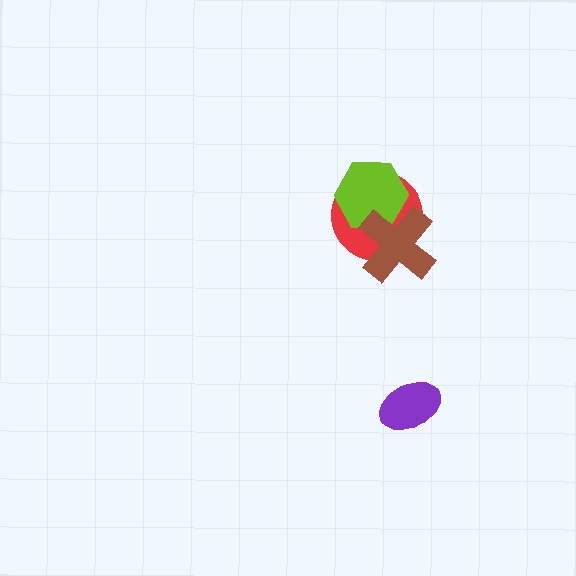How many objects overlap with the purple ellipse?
0 objects overlap with the purple ellipse.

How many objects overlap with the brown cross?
2 objects overlap with the brown cross.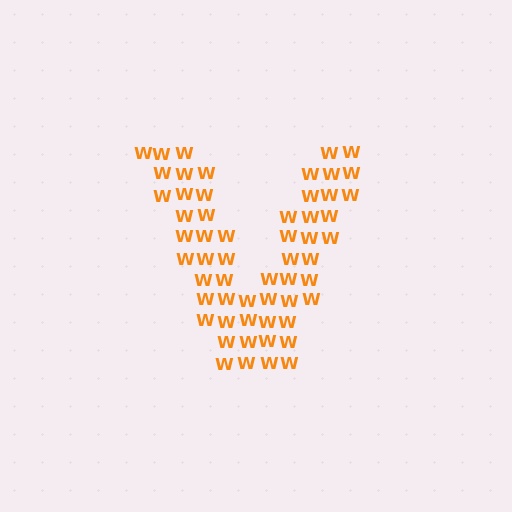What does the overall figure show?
The overall figure shows the letter V.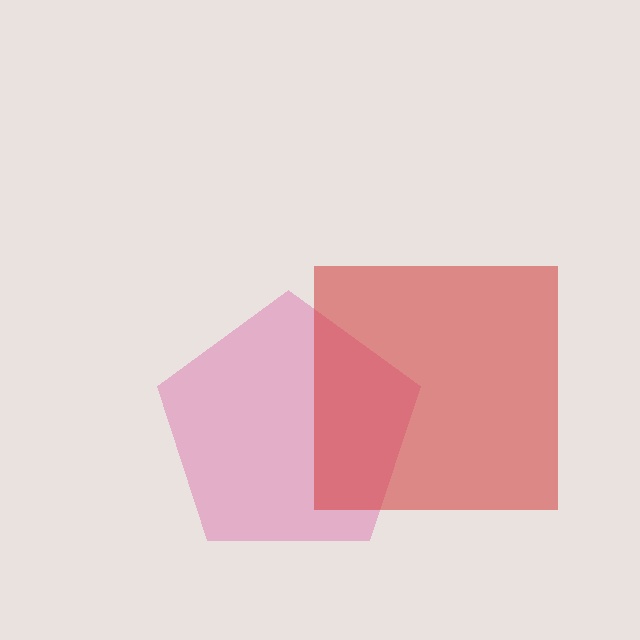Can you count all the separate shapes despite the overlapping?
Yes, there are 2 separate shapes.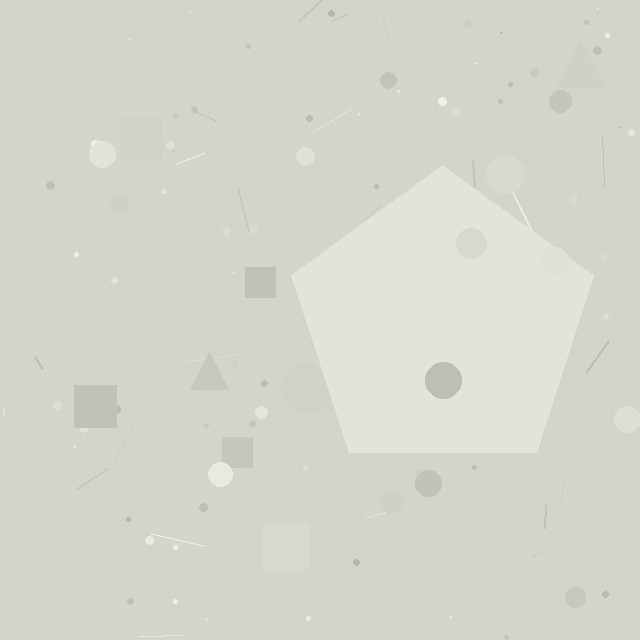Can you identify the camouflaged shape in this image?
The camouflaged shape is a pentagon.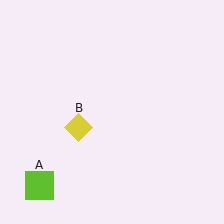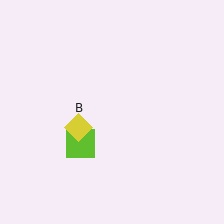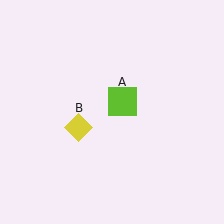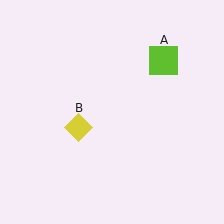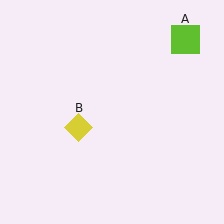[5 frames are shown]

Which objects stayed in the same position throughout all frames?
Yellow diamond (object B) remained stationary.